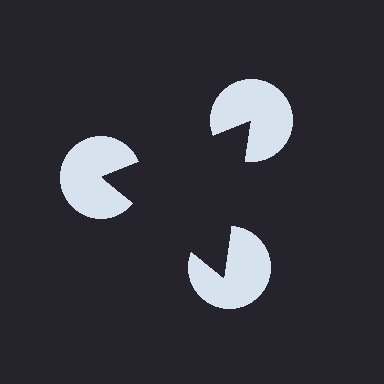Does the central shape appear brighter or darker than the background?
It typically appears slightly darker than the background, even though no actual brightness change is drawn.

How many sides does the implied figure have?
3 sides.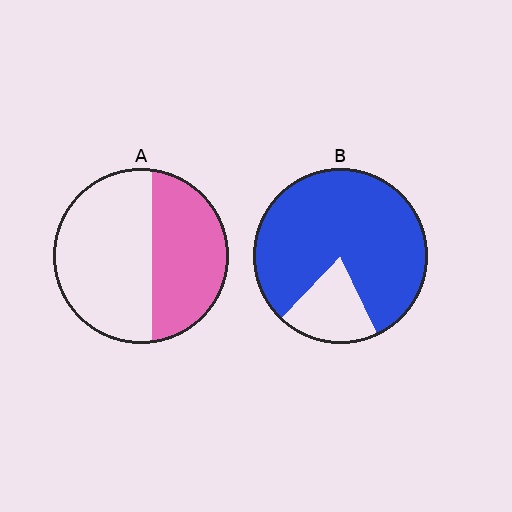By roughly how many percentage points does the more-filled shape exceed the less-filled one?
By roughly 40 percentage points (B over A).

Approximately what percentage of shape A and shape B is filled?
A is approximately 40% and B is approximately 80%.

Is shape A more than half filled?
No.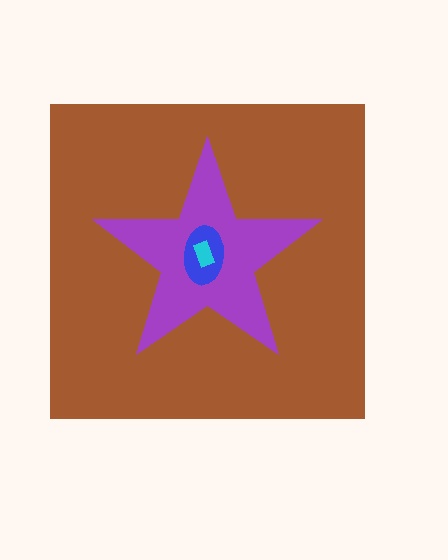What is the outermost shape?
The brown square.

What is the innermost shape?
The cyan rectangle.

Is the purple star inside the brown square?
Yes.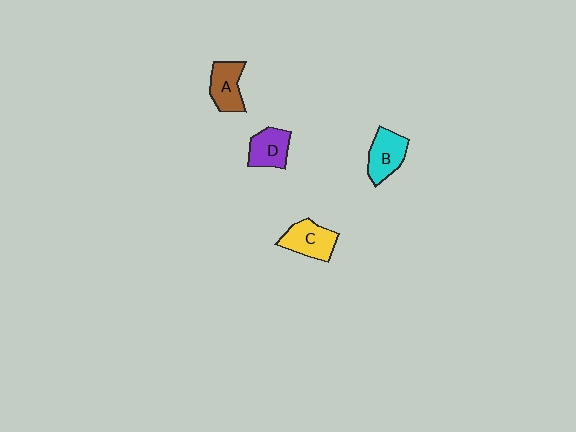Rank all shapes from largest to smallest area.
From largest to smallest: C (yellow), B (cyan), A (brown), D (purple).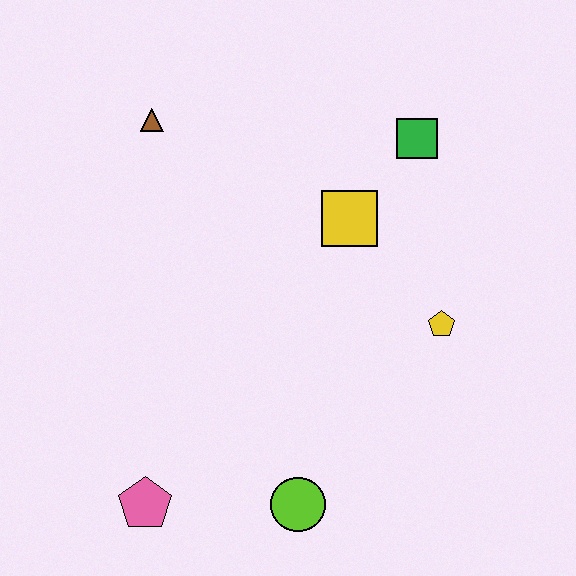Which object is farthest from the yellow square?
The pink pentagon is farthest from the yellow square.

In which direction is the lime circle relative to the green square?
The lime circle is below the green square.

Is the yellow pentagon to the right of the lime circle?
Yes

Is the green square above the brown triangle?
No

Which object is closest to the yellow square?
The green square is closest to the yellow square.